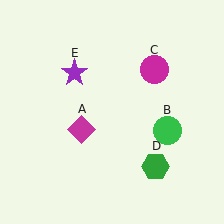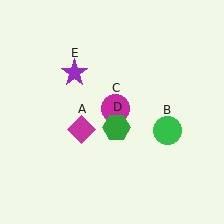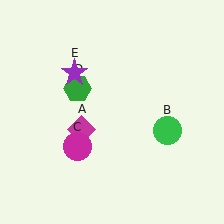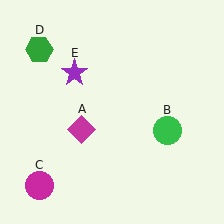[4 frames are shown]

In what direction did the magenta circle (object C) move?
The magenta circle (object C) moved down and to the left.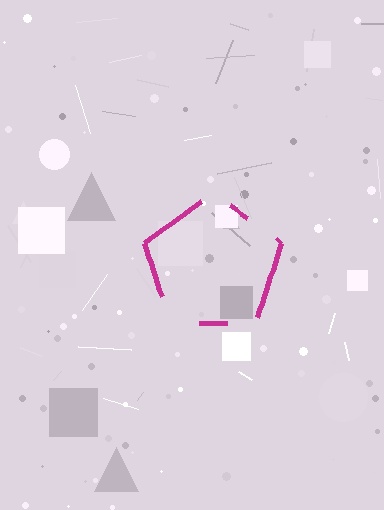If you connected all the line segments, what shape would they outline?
They would outline a pentagon.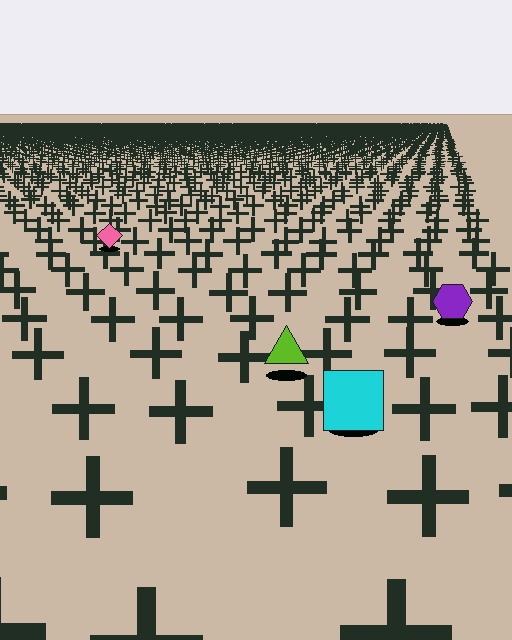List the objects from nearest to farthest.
From nearest to farthest: the cyan square, the lime triangle, the purple hexagon, the pink diamond.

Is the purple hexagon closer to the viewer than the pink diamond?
Yes. The purple hexagon is closer — you can tell from the texture gradient: the ground texture is coarser near it.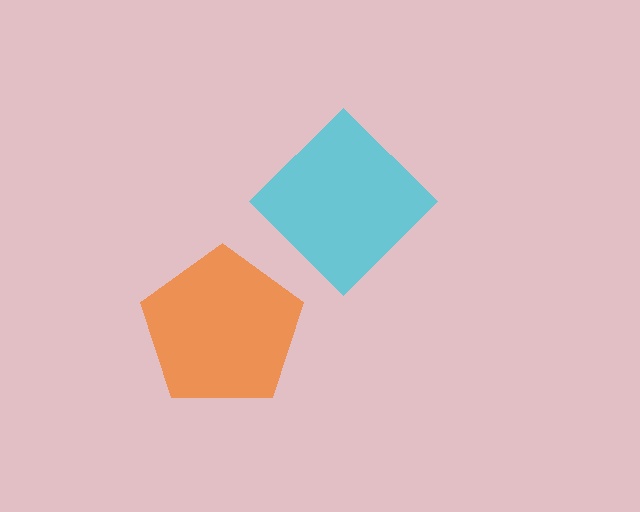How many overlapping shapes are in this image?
There are 2 overlapping shapes in the image.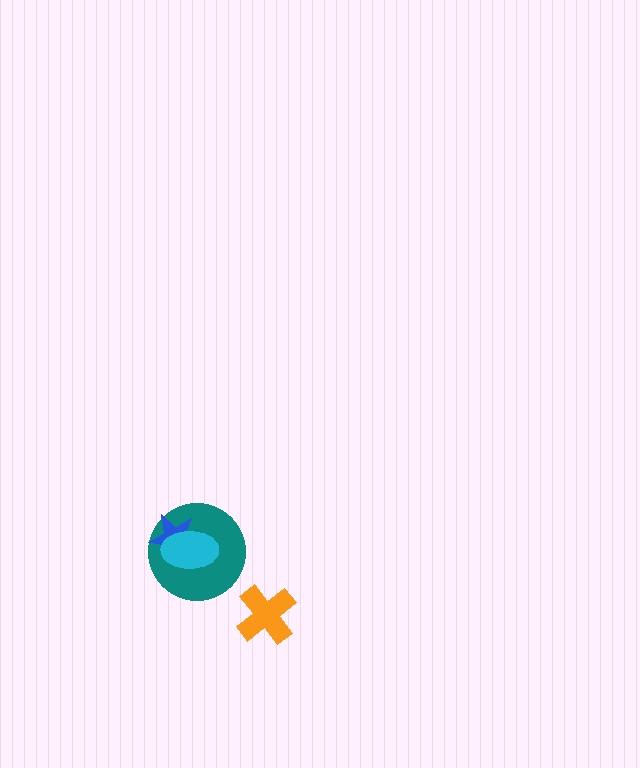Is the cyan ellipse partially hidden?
No, no other shape covers it.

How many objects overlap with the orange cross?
0 objects overlap with the orange cross.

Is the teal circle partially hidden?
Yes, it is partially covered by another shape.